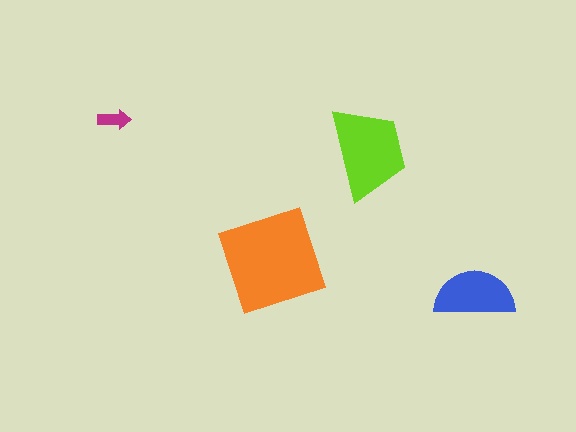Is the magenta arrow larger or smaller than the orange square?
Smaller.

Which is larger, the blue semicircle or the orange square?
The orange square.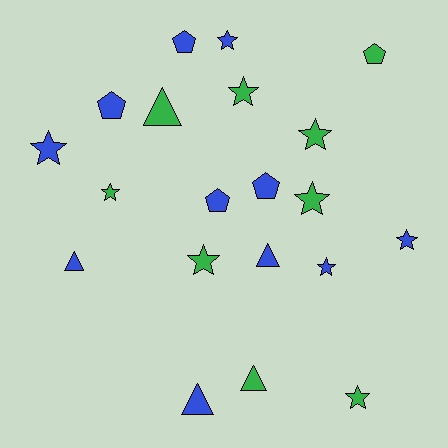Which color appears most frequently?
Blue, with 11 objects.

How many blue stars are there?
There are 4 blue stars.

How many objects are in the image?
There are 20 objects.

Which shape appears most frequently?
Star, with 10 objects.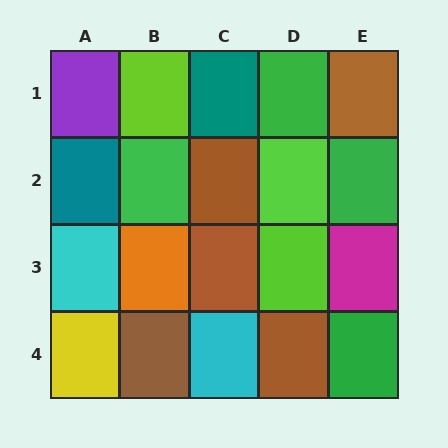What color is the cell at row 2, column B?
Green.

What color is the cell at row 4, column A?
Yellow.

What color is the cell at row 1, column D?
Green.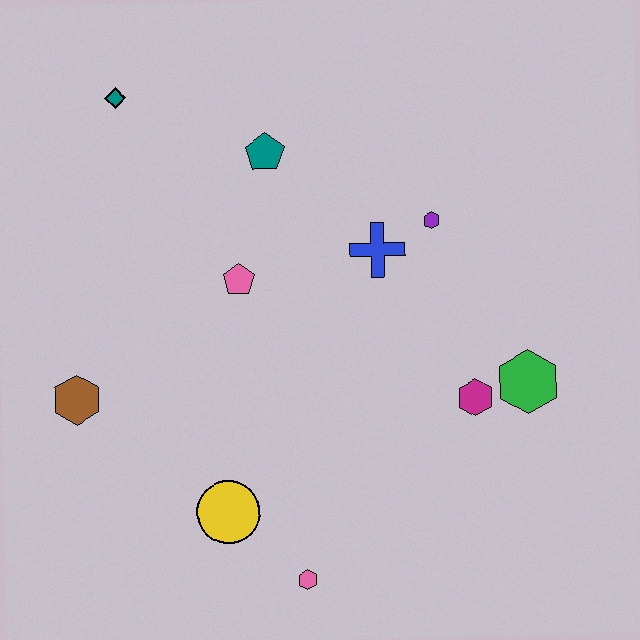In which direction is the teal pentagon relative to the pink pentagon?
The teal pentagon is above the pink pentagon.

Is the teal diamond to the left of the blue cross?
Yes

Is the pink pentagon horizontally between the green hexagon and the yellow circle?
Yes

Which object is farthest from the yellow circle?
The teal diamond is farthest from the yellow circle.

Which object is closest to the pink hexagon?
The yellow circle is closest to the pink hexagon.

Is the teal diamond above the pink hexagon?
Yes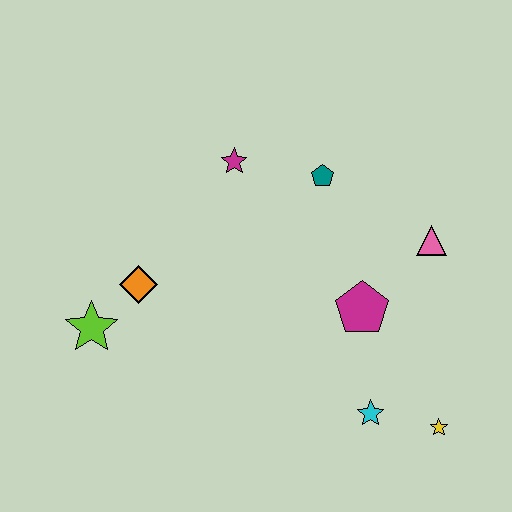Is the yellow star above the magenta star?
No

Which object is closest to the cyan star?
The yellow star is closest to the cyan star.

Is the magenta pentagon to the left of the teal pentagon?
No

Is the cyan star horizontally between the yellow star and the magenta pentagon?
Yes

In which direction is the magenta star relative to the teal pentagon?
The magenta star is to the left of the teal pentagon.